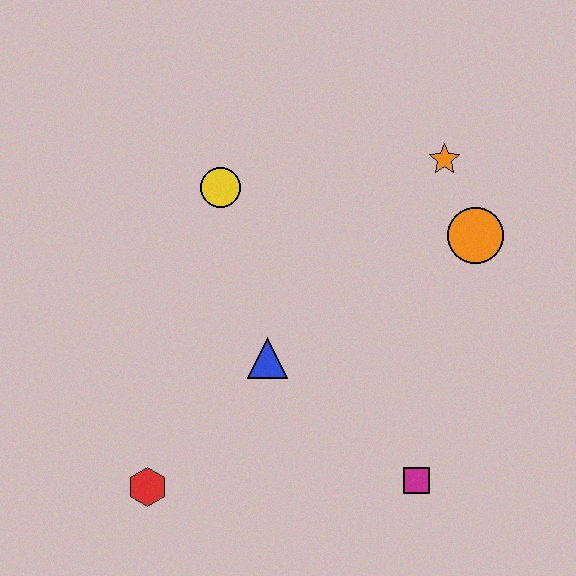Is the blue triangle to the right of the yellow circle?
Yes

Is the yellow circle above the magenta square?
Yes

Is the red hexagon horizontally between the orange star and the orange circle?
No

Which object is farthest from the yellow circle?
The magenta square is farthest from the yellow circle.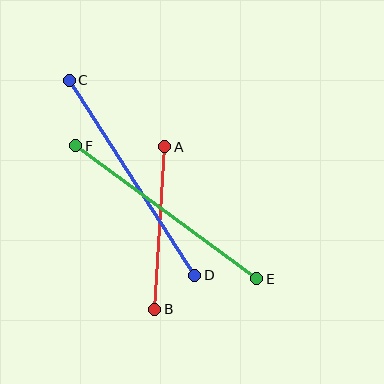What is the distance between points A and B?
The distance is approximately 163 pixels.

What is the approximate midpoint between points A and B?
The midpoint is at approximately (160, 228) pixels.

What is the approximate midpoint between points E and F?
The midpoint is at approximately (166, 212) pixels.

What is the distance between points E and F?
The distance is approximately 225 pixels.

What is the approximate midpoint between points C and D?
The midpoint is at approximately (132, 178) pixels.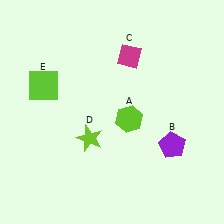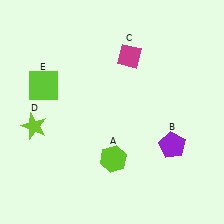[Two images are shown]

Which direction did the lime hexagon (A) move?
The lime hexagon (A) moved down.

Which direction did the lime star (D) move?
The lime star (D) moved left.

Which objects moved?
The objects that moved are: the lime hexagon (A), the lime star (D).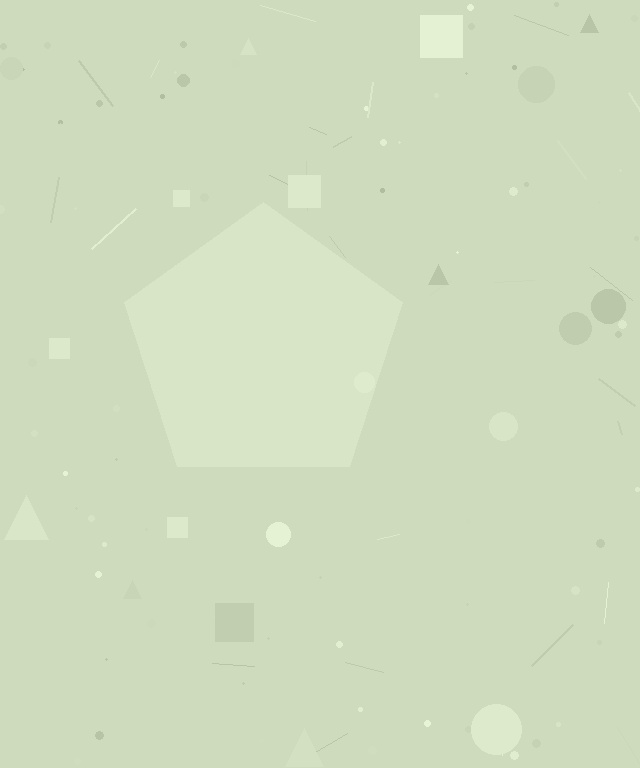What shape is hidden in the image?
A pentagon is hidden in the image.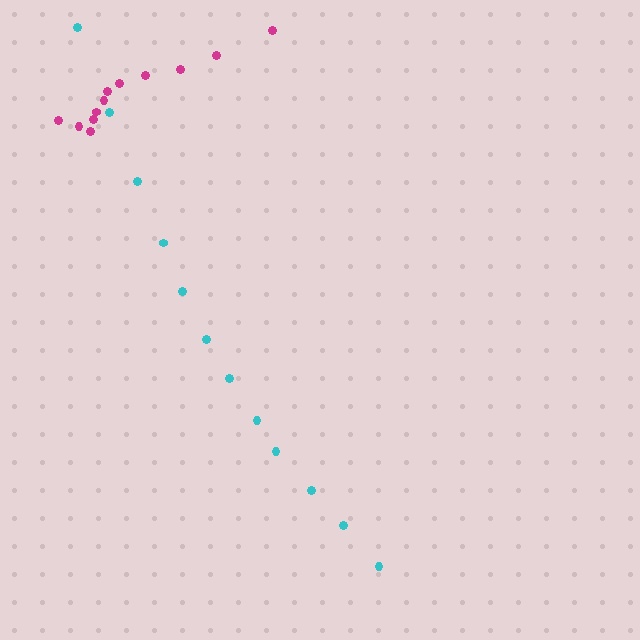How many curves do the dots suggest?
There are 2 distinct paths.